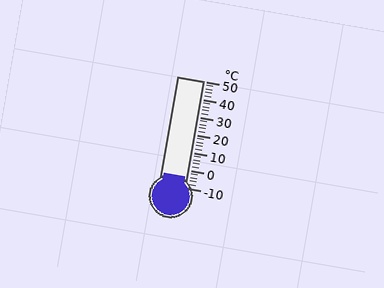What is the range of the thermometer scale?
The thermometer scale ranges from -10°C to 50°C.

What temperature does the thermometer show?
The thermometer shows approximately -4°C.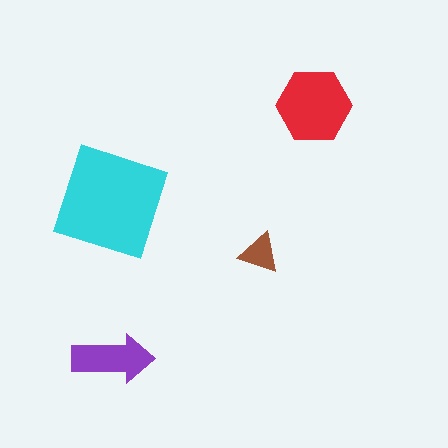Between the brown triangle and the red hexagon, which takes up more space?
The red hexagon.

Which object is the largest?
The cyan square.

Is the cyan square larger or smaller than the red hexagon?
Larger.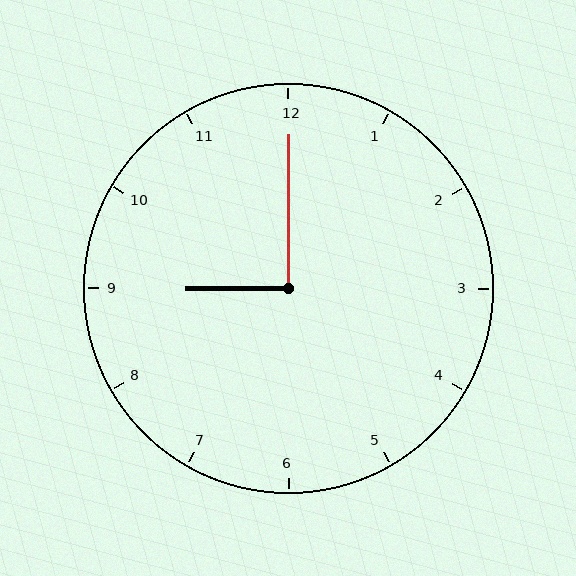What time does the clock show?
9:00.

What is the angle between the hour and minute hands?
Approximately 90 degrees.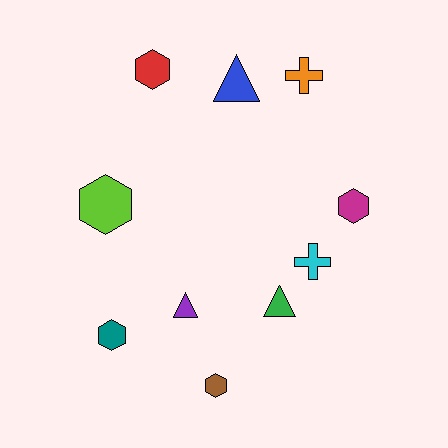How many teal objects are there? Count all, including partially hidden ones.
There is 1 teal object.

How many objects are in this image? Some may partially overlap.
There are 10 objects.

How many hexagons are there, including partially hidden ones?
There are 5 hexagons.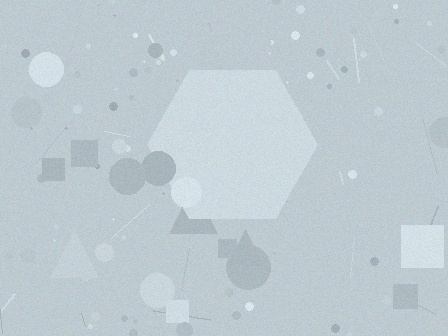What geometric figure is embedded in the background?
A hexagon is embedded in the background.